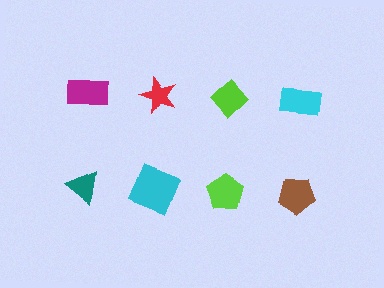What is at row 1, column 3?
A lime diamond.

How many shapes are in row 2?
4 shapes.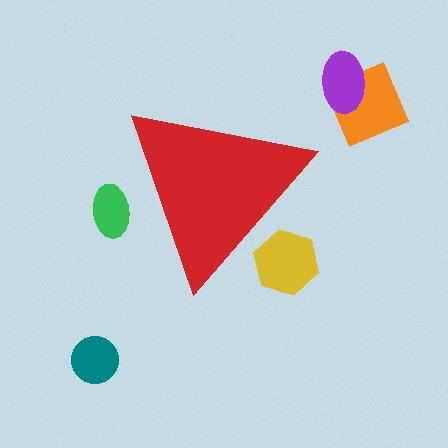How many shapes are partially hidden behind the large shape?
2 shapes are partially hidden.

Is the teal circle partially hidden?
No, the teal circle is fully visible.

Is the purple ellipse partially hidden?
No, the purple ellipse is fully visible.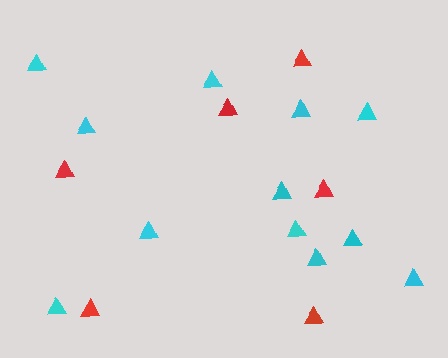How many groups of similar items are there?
There are 2 groups: one group of red triangles (6) and one group of cyan triangles (12).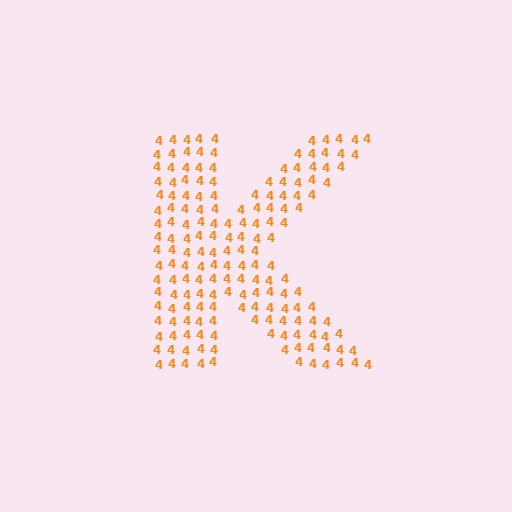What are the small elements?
The small elements are digit 4's.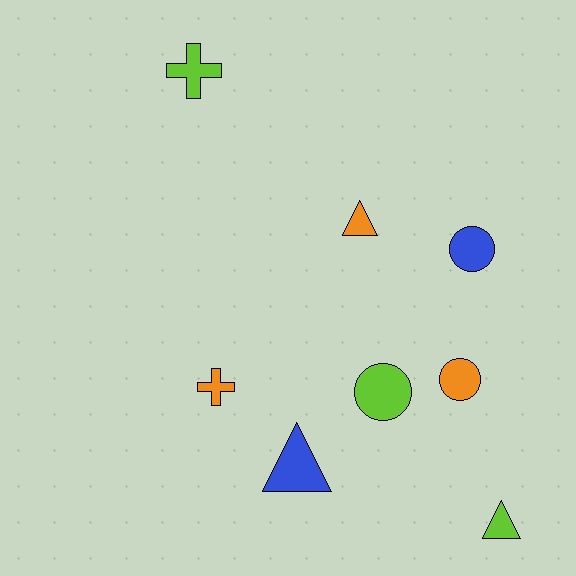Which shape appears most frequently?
Triangle, with 3 objects.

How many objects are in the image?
There are 8 objects.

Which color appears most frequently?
Lime, with 3 objects.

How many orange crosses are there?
There is 1 orange cross.